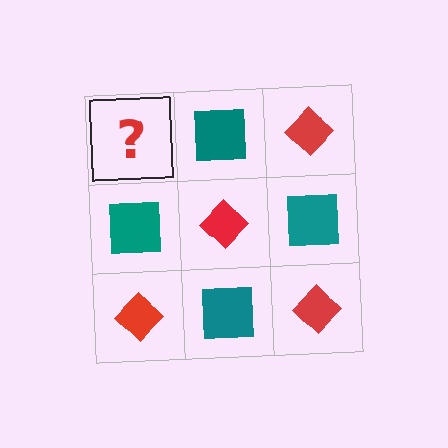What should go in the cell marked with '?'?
The missing cell should contain a red diamond.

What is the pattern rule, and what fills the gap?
The rule is that it alternates red diamond and teal square in a checkerboard pattern. The gap should be filled with a red diamond.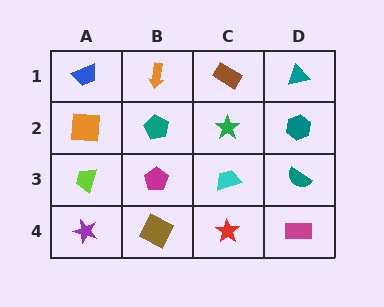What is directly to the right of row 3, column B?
A cyan trapezoid.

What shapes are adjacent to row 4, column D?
A teal semicircle (row 3, column D), a red star (row 4, column C).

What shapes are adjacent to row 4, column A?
A lime trapezoid (row 3, column A), a brown square (row 4, column B).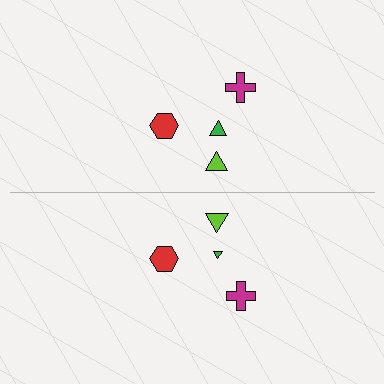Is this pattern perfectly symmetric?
No, the pattern is not perfectly symmetric. The green triangle on the bottom side has a different size than its mirror counterpart.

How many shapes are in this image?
There are 8 shapes in this image.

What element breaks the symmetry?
The green triangle on the bottom side has a different size than its mirror counterpart.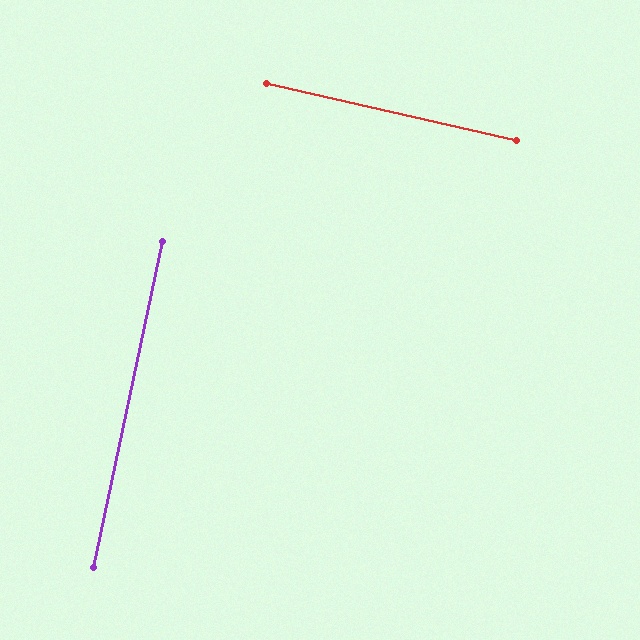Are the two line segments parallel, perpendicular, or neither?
Perpendicular — they meet at approximately 89°.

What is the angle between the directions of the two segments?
Approximately 89 degrees.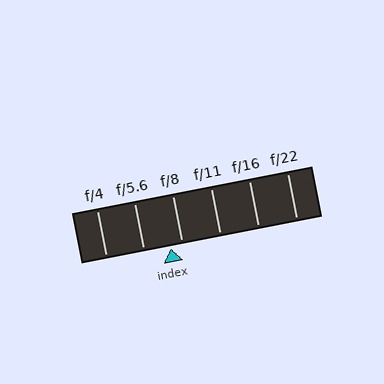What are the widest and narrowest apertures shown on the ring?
The widest aperture shown is f/4 and the narrowest is f/22.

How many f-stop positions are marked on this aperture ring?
There are 6 f-stop positions marked.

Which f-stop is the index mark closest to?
The index mark is closest to f/8.